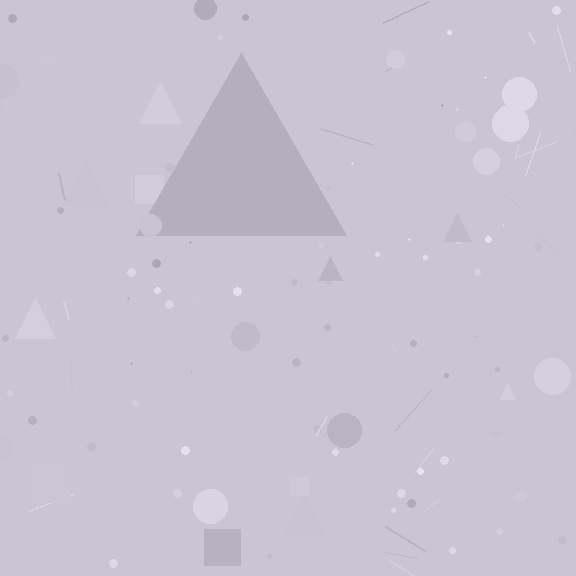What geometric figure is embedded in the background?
A triangle is embedded in the background.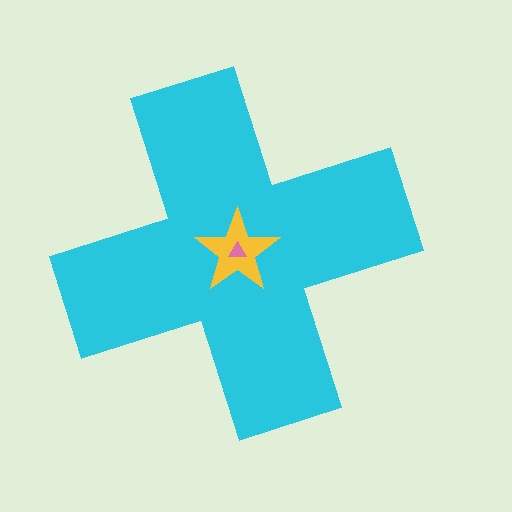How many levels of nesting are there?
3.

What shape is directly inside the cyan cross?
The yellow star.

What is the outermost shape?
The cyan cross.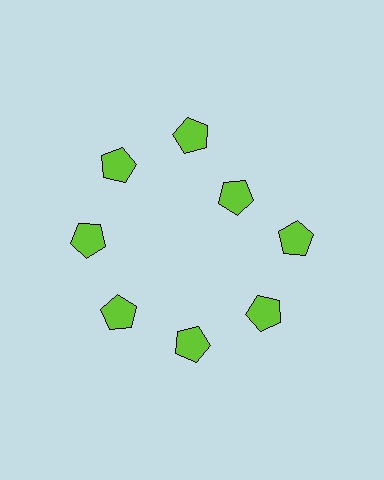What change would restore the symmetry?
The symmetry would be restored by moving it outward, back onto the ring so that all 8 pentagons sit at equal angles and equal distance from the center.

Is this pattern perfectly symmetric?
No. The 8 lime pentagons are arranged in a ring, but one element near the 2 o'clock position is pulled inward toward the center, breaking the 8-fold rotational symmetry.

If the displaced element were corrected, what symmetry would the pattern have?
It would have 8-fold rotational symmetry — the pattern would map onto itself every 45 degrees.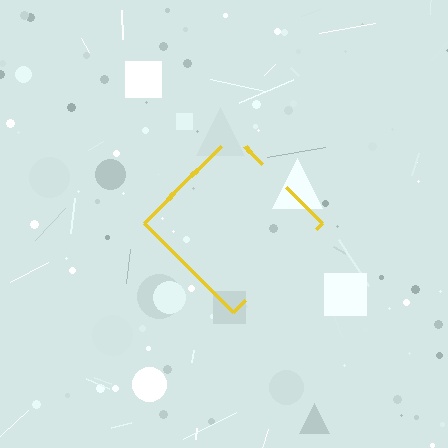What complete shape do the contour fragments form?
The contour fragments form a diamond.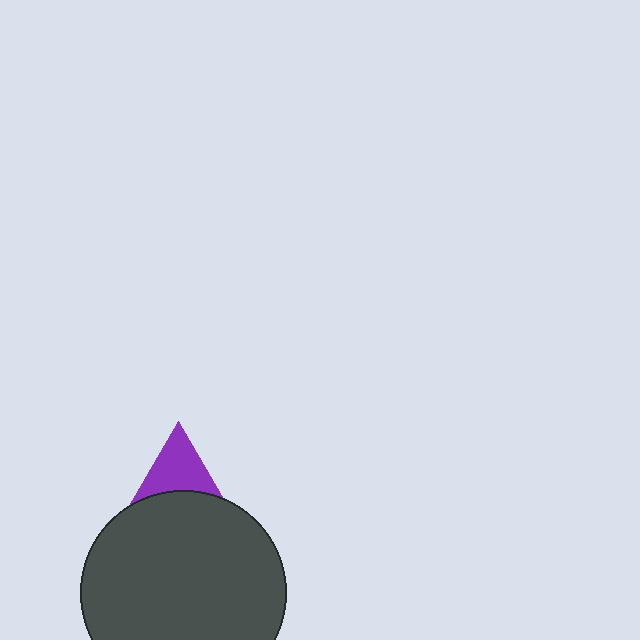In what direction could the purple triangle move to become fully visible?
The purple triangle could move up. That would shift it out from behind the dark gray circle entirely.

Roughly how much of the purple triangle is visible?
A small part of it is visible (roughly 43%).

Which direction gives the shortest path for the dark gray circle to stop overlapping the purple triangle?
Moving down gives the shortest separation.